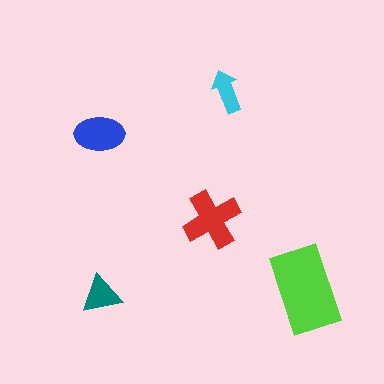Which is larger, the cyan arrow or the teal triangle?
The teal triangle.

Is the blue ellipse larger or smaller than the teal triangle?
Larger.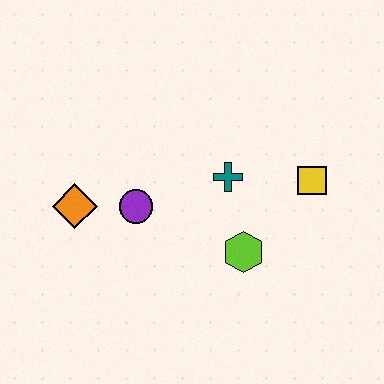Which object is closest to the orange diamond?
The purple circle is closest to the orange diamond.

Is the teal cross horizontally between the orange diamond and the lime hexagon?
Yes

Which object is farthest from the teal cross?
The orange diamond is farthest from the teal cross.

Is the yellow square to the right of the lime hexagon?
Yes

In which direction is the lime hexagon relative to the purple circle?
The lime hexagon is to the right of the purple circle.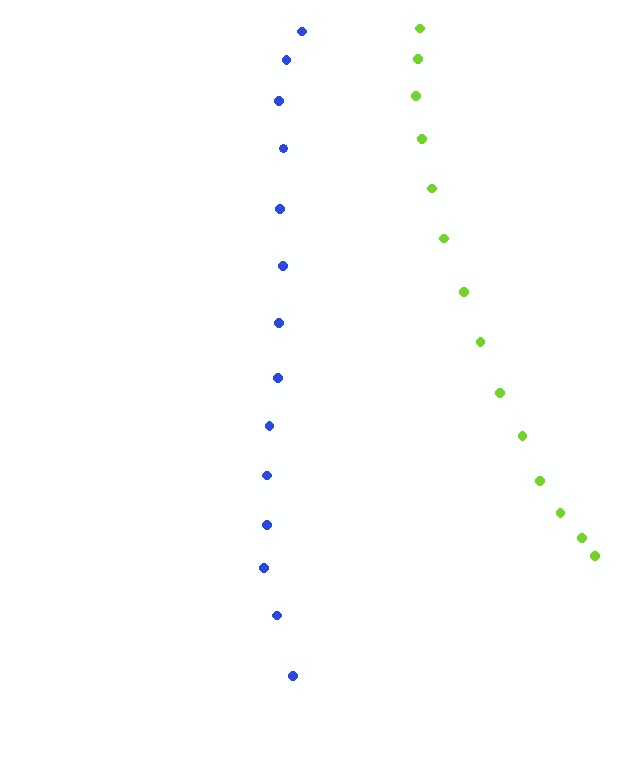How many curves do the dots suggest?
There are 2 distinct paths.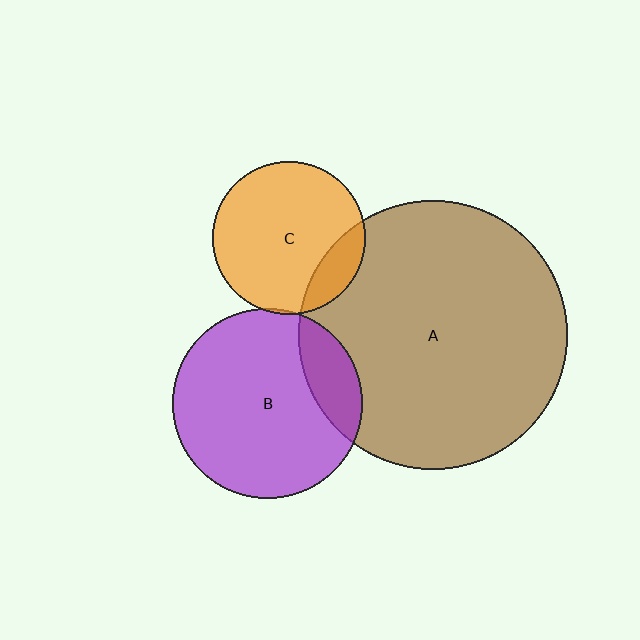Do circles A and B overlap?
Yes.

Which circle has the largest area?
Circle A (brown).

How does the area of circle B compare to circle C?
Approximately 1.6 times.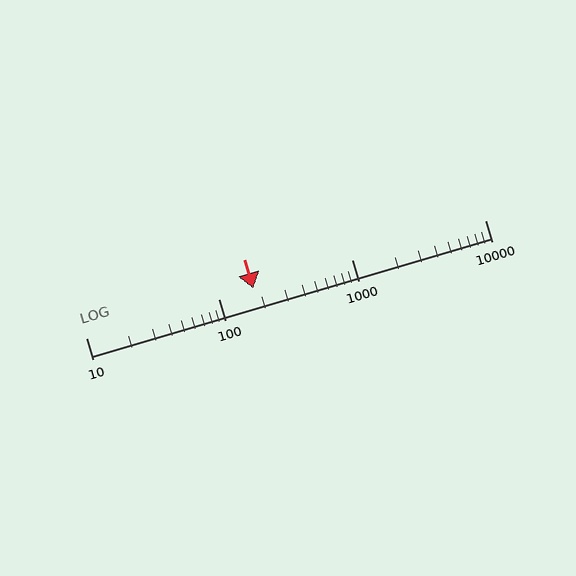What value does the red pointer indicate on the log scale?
The pointer indicates approximately 180.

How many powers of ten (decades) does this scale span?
The scale spans 3 decades, from 10 to 10000.